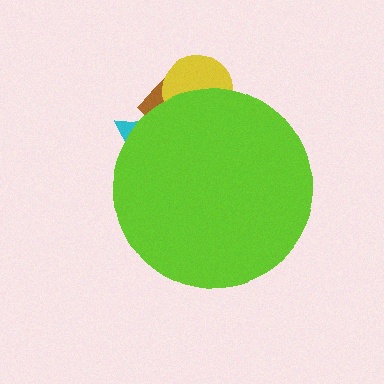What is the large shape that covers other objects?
A lime circle.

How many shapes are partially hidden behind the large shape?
3 shapes are partially hidden.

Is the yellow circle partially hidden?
Yes, the yellow circle is partially hidden behind the lime circle.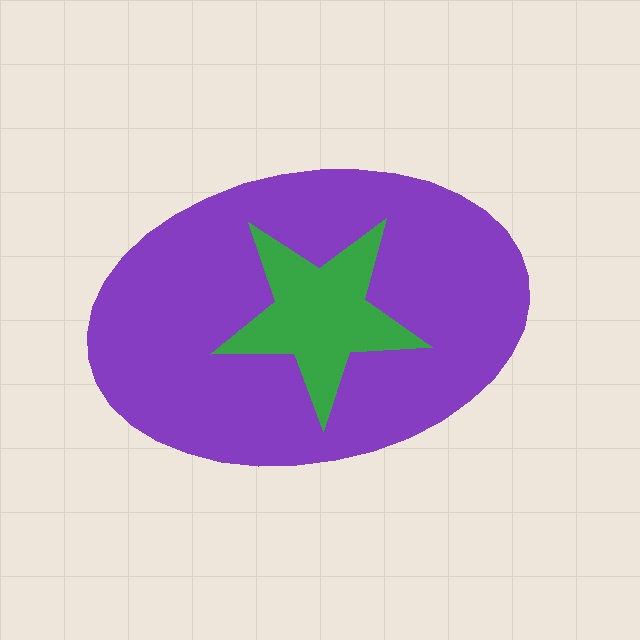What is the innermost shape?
The green star.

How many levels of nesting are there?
2.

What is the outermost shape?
The purple ellipse.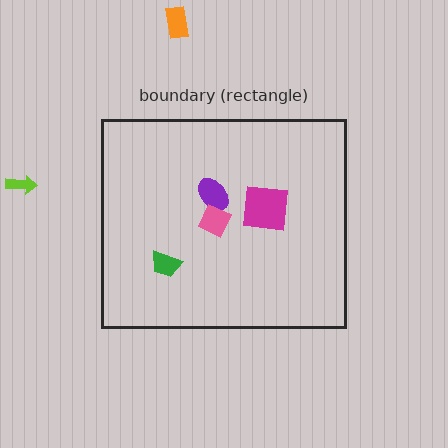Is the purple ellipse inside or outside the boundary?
Inside.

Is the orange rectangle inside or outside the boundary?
Outside.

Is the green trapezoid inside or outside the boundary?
Inside.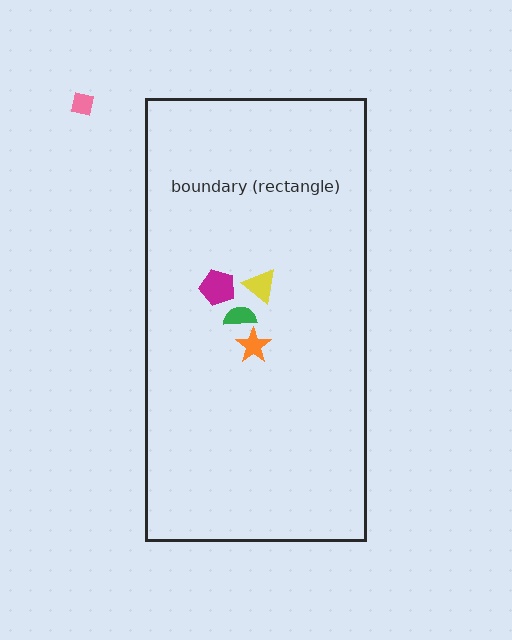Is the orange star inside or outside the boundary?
Inside.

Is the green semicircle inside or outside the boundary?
Inside.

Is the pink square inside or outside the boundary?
Outside.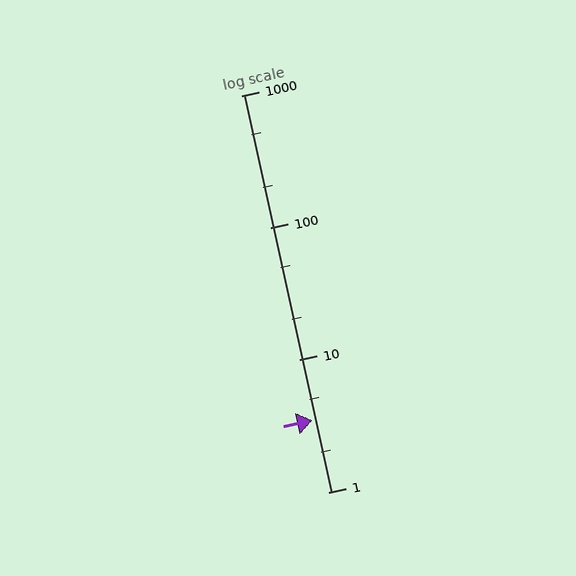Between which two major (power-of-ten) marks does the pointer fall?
The pointer is between 1 and 10.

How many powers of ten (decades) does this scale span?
The scale spans 3 decades, from 1 to 1000.